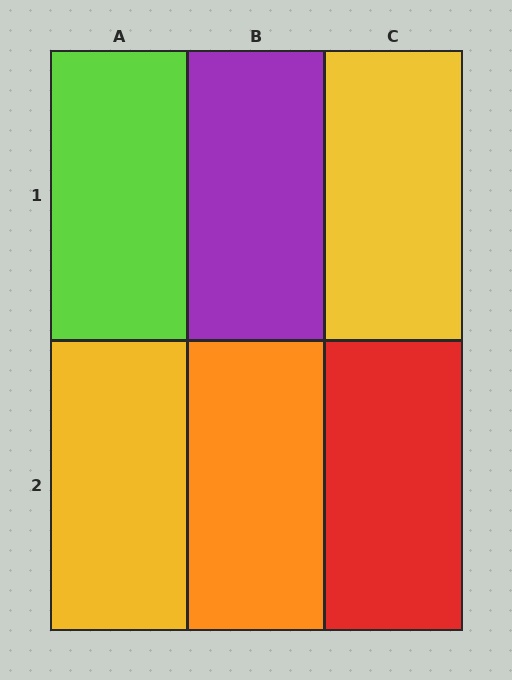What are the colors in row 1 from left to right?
Lime, purple, yellow.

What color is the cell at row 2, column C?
Red.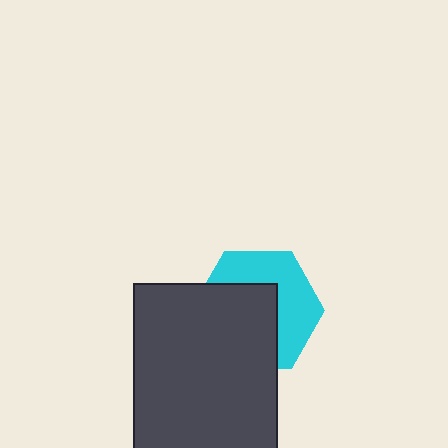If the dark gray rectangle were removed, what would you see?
You would see the complete cyan hexagon.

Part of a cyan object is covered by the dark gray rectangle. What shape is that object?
It is a hexagon.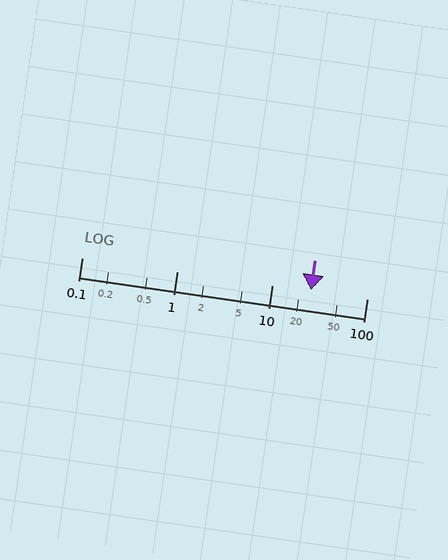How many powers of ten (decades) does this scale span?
The scale spans 3 decades, from 0.1 to 100.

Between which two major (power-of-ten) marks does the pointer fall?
The pointer is between 10 and 100.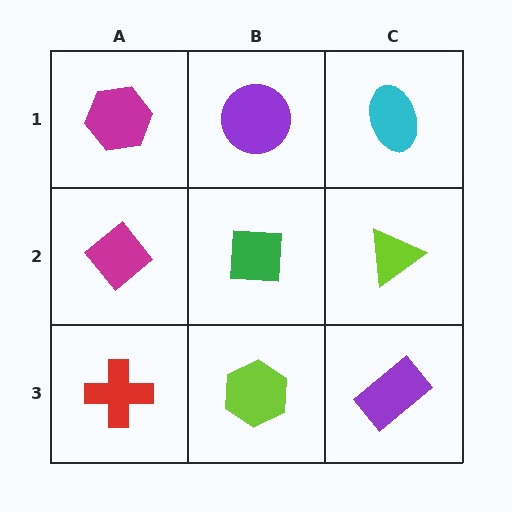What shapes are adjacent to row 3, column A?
A magenta diamond (row 2, column A), a lime hexagon (row 3, column B).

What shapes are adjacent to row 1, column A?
A magenta diamond (row 2, column A), a purple circle (row 1, column B).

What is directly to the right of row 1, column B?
A cyan ellipse.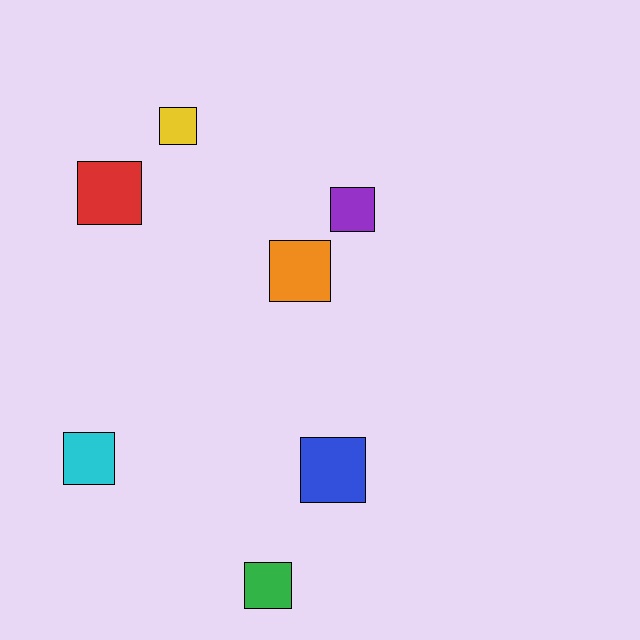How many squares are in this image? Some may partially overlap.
There are 7 squares.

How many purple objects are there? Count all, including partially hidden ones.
There is 1 purple object.